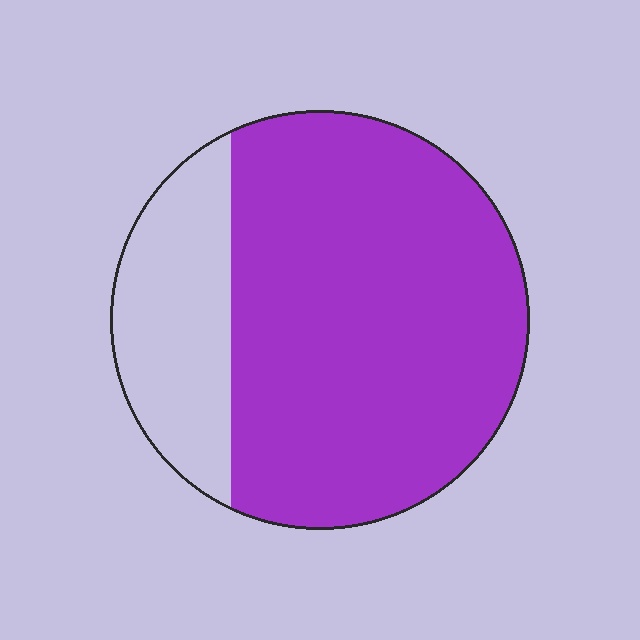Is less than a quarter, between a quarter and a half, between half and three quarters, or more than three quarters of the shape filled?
More than three quarters.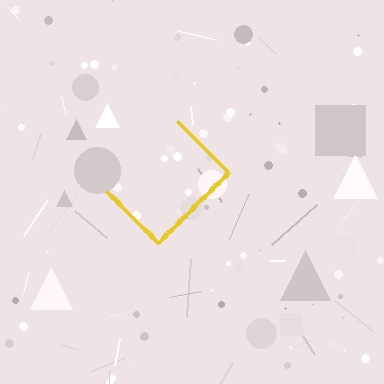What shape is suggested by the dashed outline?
The dashed outline suggests a diamond.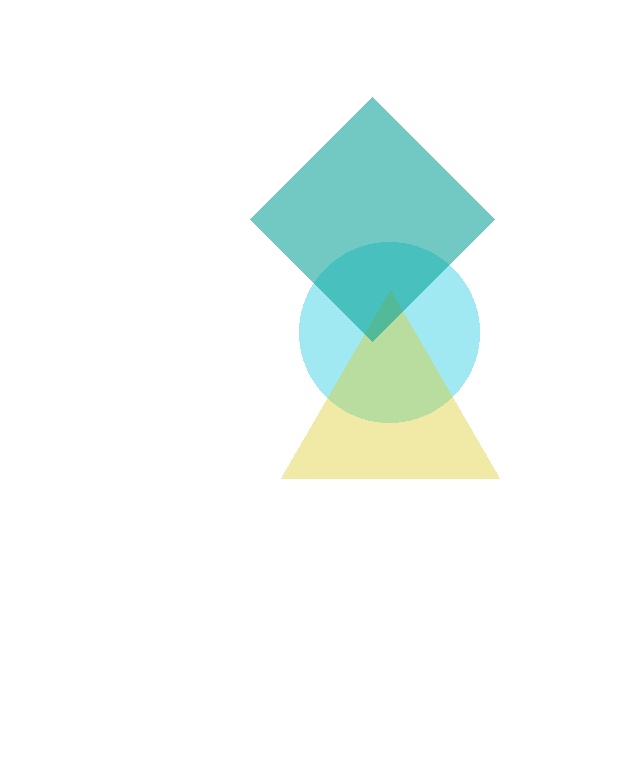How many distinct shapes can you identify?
There are 3 distinct shapes: a cyan circle, a yellow triangle, a teal diamond.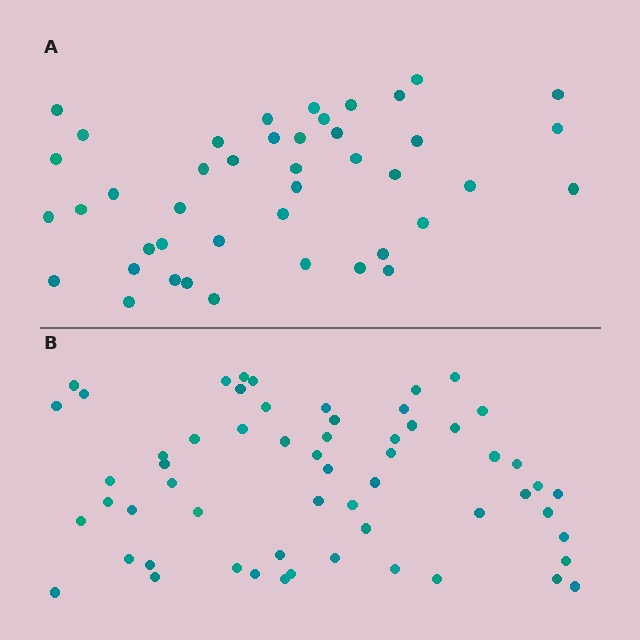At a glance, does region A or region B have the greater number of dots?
Region B (the bottom region) has more dots.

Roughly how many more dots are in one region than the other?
Region B has approximately 15 more dots than region A.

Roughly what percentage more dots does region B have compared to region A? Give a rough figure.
About 35% more.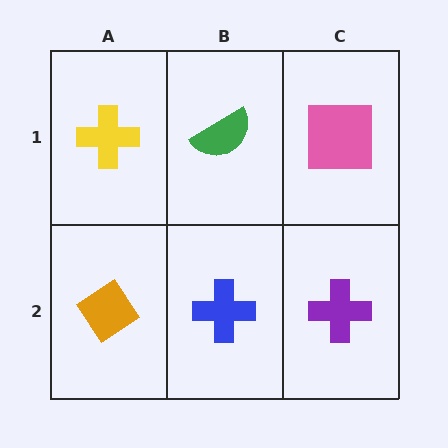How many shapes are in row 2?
3 shapes.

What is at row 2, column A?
An orange diamond.